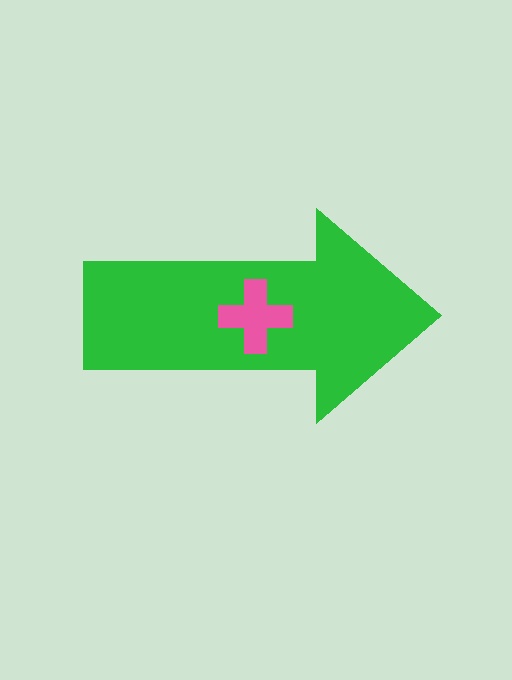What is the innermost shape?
The pink cross.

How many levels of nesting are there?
2.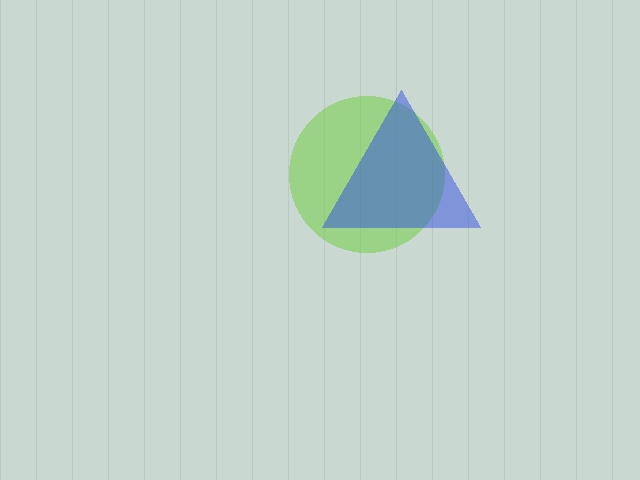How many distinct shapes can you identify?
There are 2 distinct shapes: a lime circle, a blue triangle.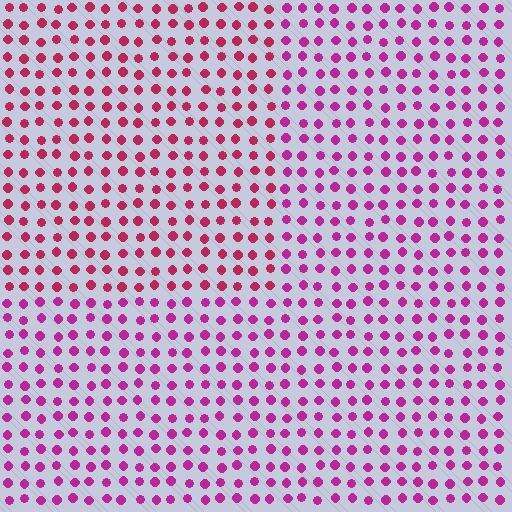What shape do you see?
I see a rectangle.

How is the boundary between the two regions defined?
The boundary is defined purely by a slight shift in hue (about 27 degrees). Spacing, size, and orientation are identical on both sides.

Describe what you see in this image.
The image is filled with small magenta elements in a uniform arrangement. A rectangle-shaped region is visible where the elements are tinted to a slightly different hue, forming a subtle color boundary.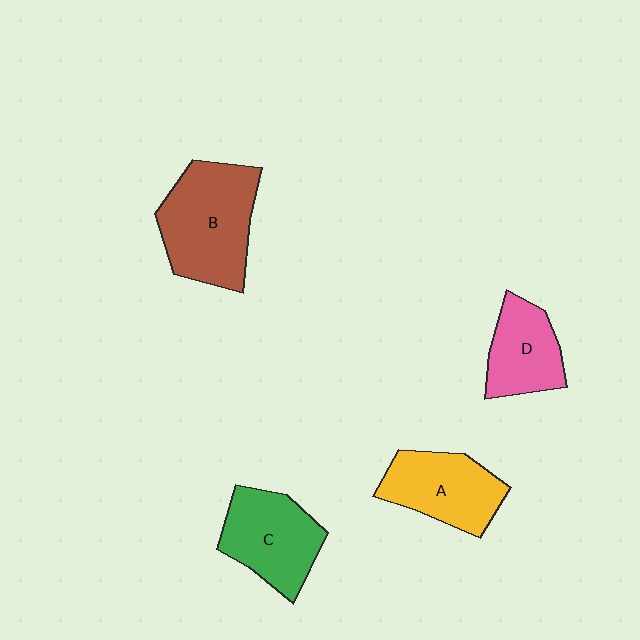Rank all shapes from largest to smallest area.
From largest to smallest: B (brown), C (green), A (yellow), D (pink).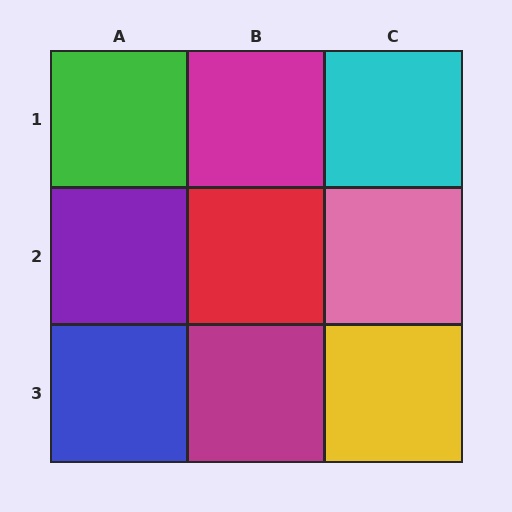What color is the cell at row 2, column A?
Purple.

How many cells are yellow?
1 cell is yellow.